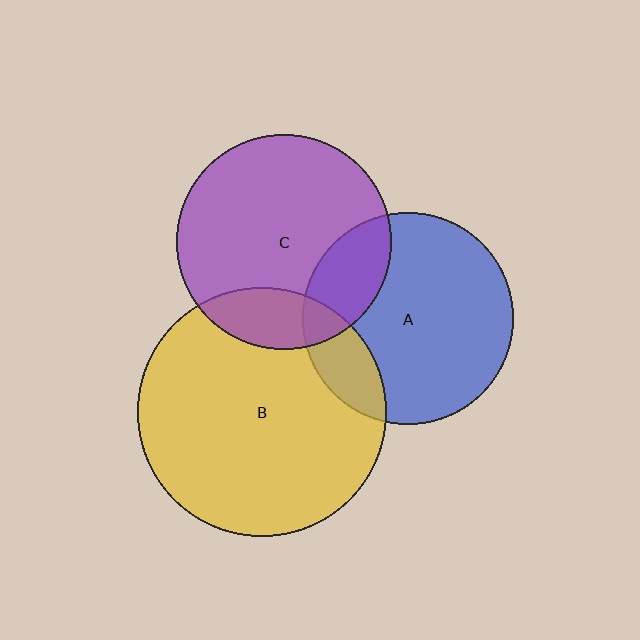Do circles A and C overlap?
Yes.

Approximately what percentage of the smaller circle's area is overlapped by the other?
Approximately 20%.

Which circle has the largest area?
Circle B (yellow).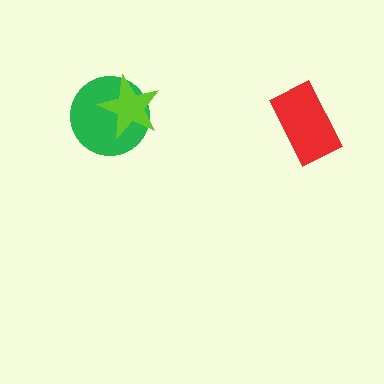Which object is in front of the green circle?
The lime star is in front of the green circle.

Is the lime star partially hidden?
No, no other shape covers it.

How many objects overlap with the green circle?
1 object overlaps with the green circle.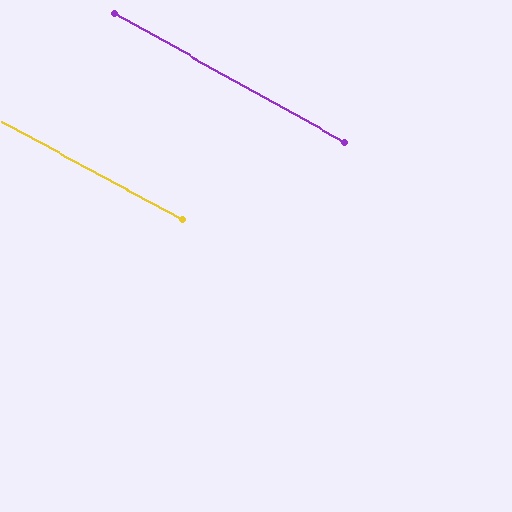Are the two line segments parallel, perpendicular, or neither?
Parallel — their directions differ by only 0.7°.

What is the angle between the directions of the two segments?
Approximately 1 degree.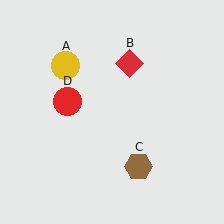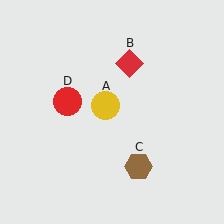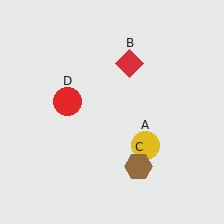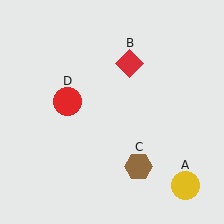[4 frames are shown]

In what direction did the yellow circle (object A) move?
The yellow circle (object A) moved down and to the right.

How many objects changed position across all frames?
1 object changed position: yellow circle (object A).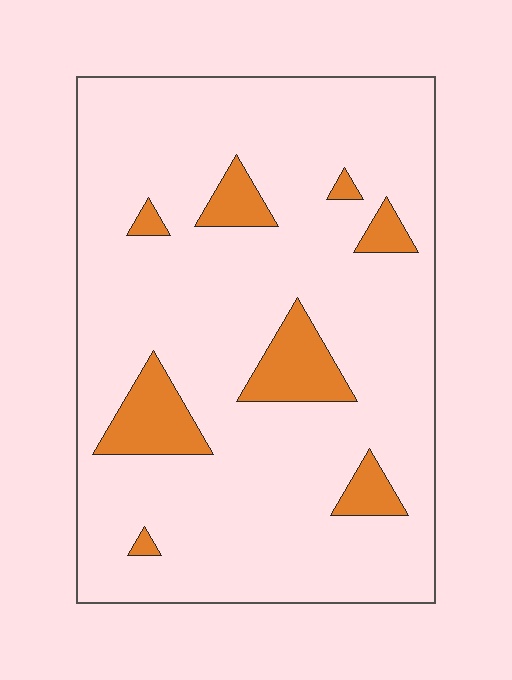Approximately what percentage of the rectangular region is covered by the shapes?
Approximately 10%.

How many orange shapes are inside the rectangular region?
8.